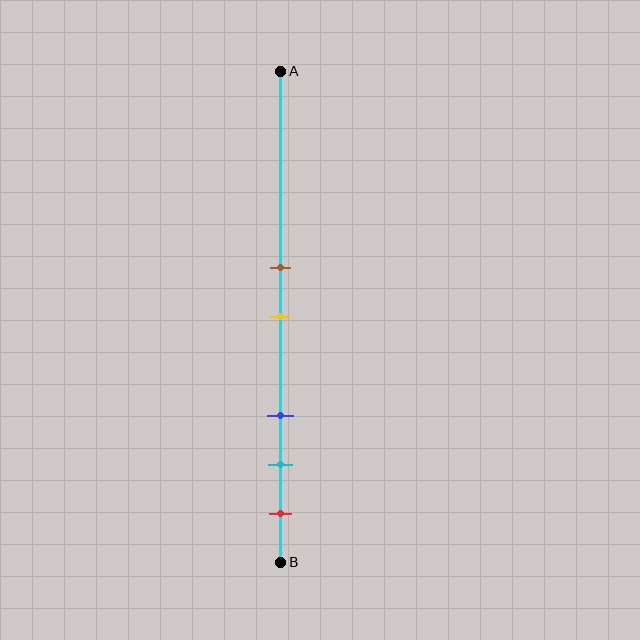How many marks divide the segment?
There are 5 marks dividing the segment.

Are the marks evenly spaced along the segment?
No, the marks are not evenly spaced.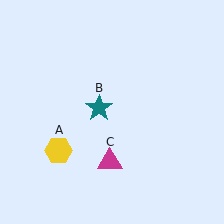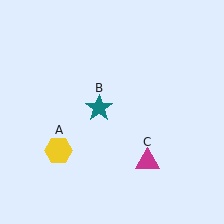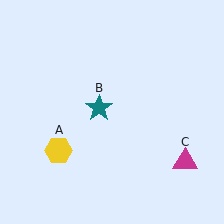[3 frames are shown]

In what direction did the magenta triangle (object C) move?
The magenta triangle (object C) moved right.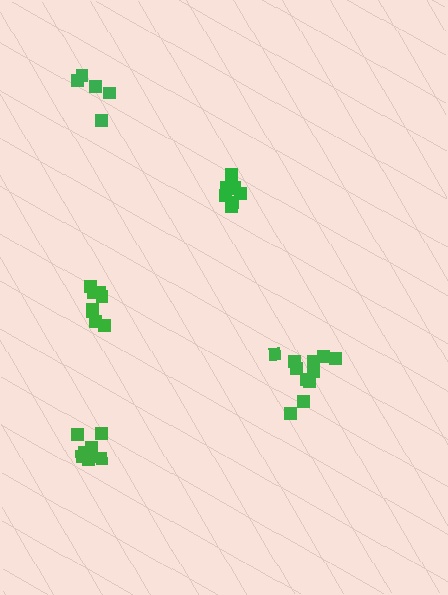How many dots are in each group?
Group 1: 9 dots, Group 2: 9 dots, Group 3: 9 dots, Group 4: 11 dots, Group 5: 5 dots (43 total).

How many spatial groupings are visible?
There are 5 spatial groupings.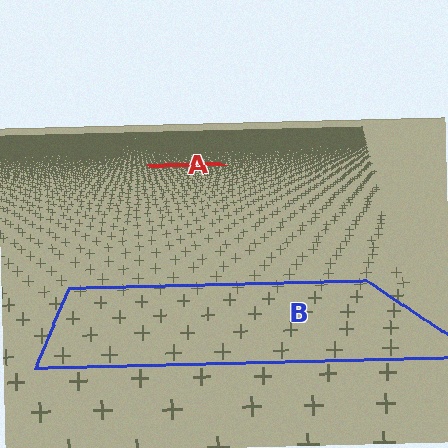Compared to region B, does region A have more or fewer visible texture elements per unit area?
Region A has more texture elements per unit area — they are packed more densely because it is farther away.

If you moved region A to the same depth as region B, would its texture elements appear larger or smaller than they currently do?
They would appear larger. At a closer depth, the same texture elements are projected at a bigger on-screen size.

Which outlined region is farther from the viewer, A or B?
Region A is farther from the viewer — the texture elements inside it appear smaller and more densely packed.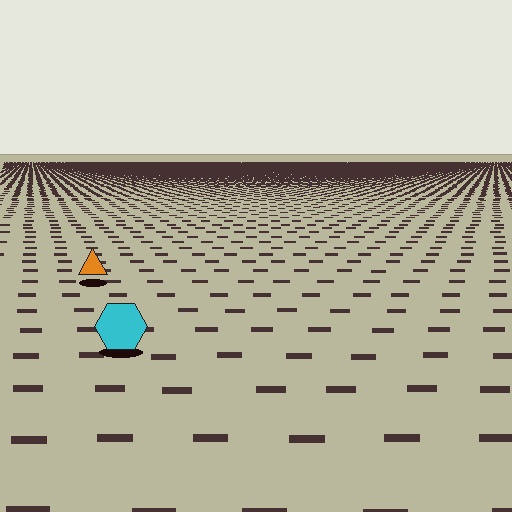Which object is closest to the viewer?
The cyan hexagon is closest. The texture marks near it are larger and more spread out.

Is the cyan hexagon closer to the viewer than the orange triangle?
Yes. The cyan hexagon is closer — you can tell from the texture gradient: the ground texture is coarser near it.